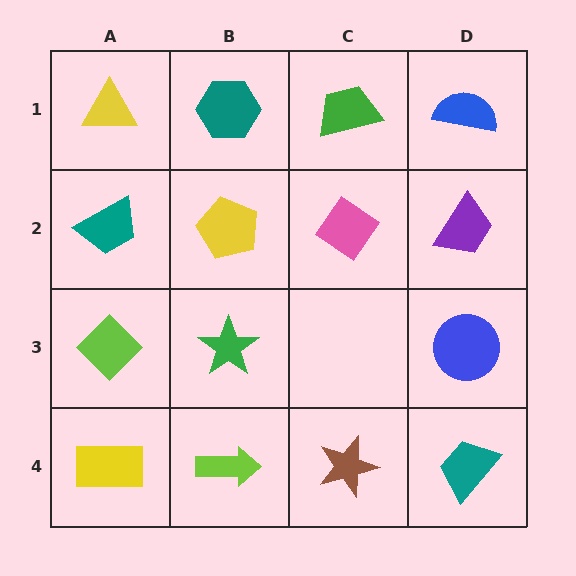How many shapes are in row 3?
3 shapes.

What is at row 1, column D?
A blue semicircle.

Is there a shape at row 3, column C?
No, that cell is empty.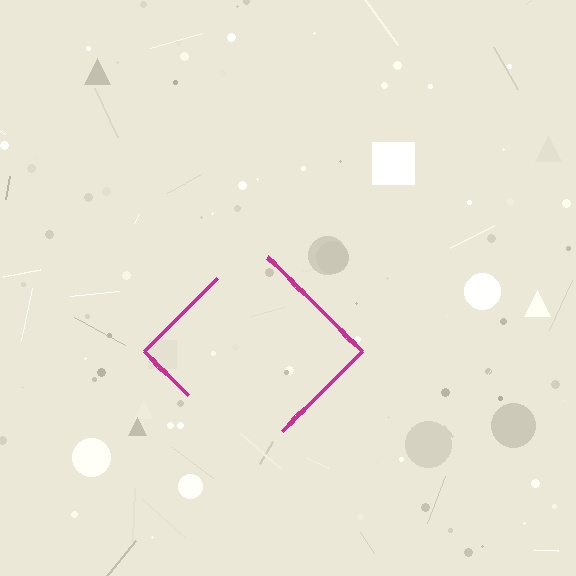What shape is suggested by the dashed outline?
The dashed outline suggests a diamond.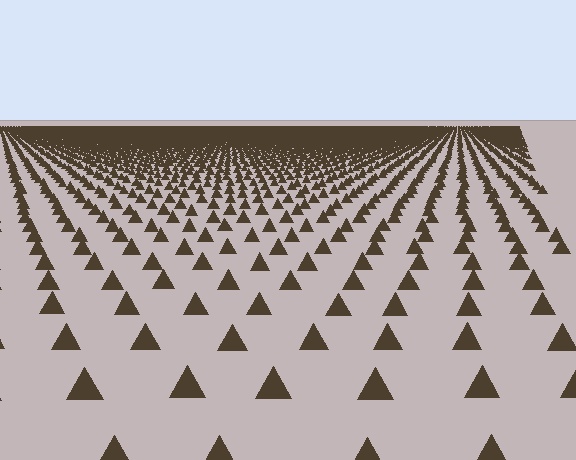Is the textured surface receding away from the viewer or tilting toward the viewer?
The surface is receding away from the viewer. Texture elements get smaller and denser toward the top.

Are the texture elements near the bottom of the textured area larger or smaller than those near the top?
Larger. Near the bottom, elements are closer to the viewer and appear at a bigger on-screen size.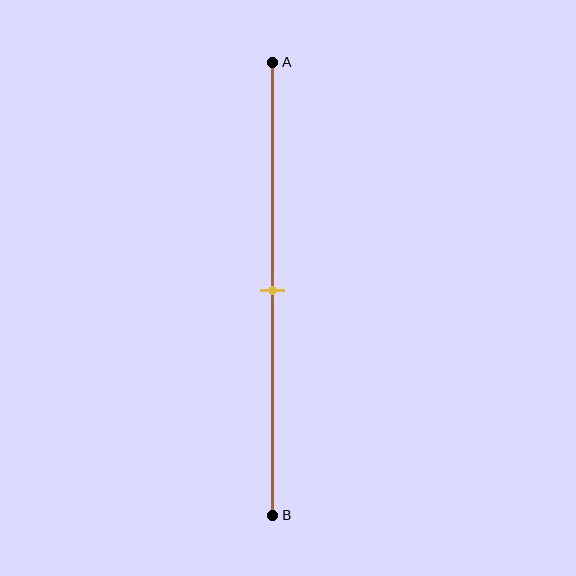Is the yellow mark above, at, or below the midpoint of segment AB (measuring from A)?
The yellow mark is approximately at the midpoint of segment AB.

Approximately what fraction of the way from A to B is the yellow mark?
The yellow mark is approximately 50% of the way from A to B.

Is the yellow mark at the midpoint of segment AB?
Yes, the mark is approximately at the midpoint.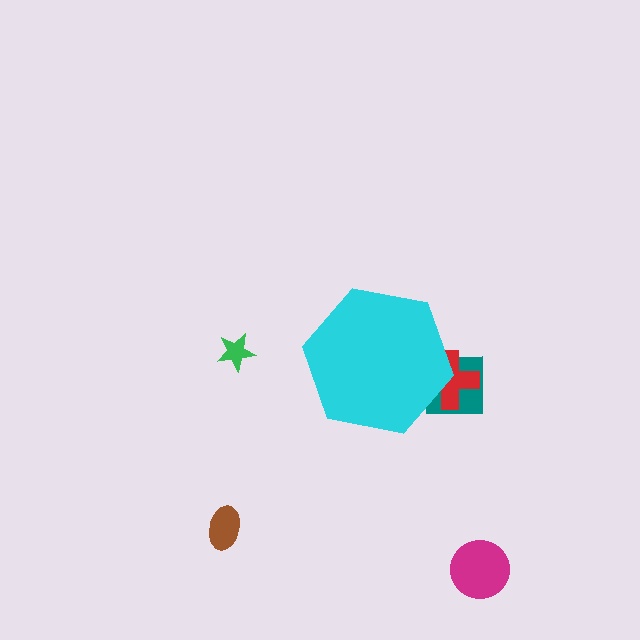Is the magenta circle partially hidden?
No, the magenta circle is fully visible.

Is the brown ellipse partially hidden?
No, the brown ellipse is fully visible.